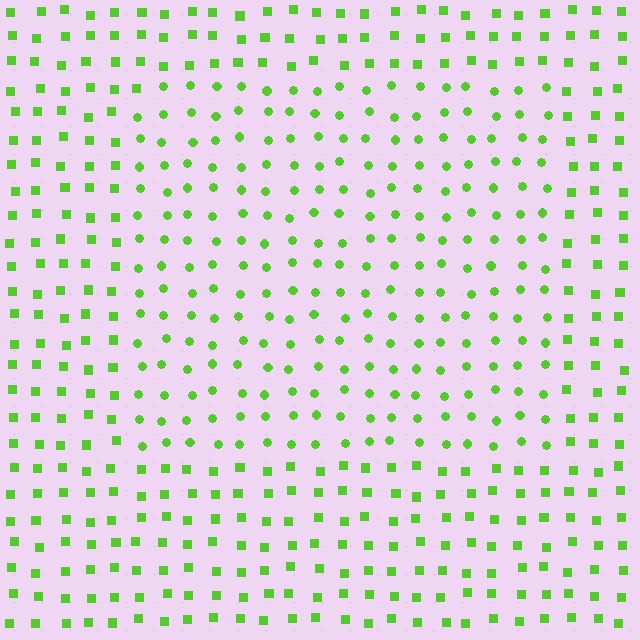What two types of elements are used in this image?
The image uses circles inside the rectangle region and squares outside it.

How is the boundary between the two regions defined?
The boundary is defined by a change in element shape: circles inside vs. squares outside. All elements share the same color and spacing.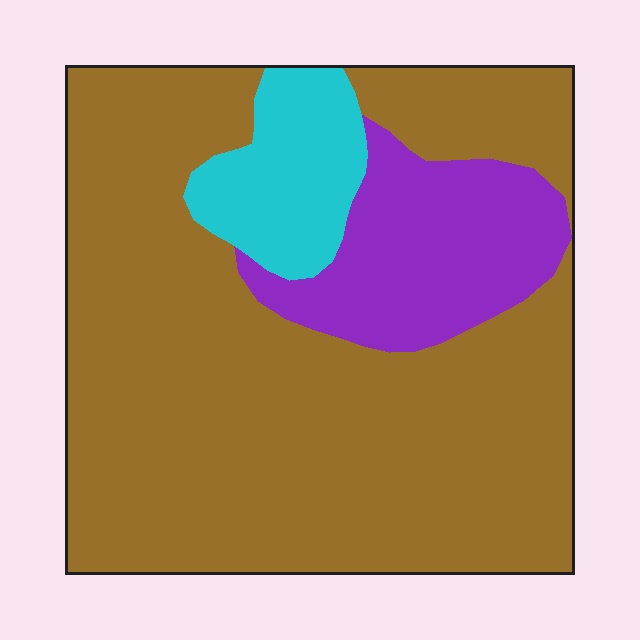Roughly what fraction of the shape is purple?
Purple takes up less than a sixth of the shape.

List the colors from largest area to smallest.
From largest to smallest: brown, purple, cyan.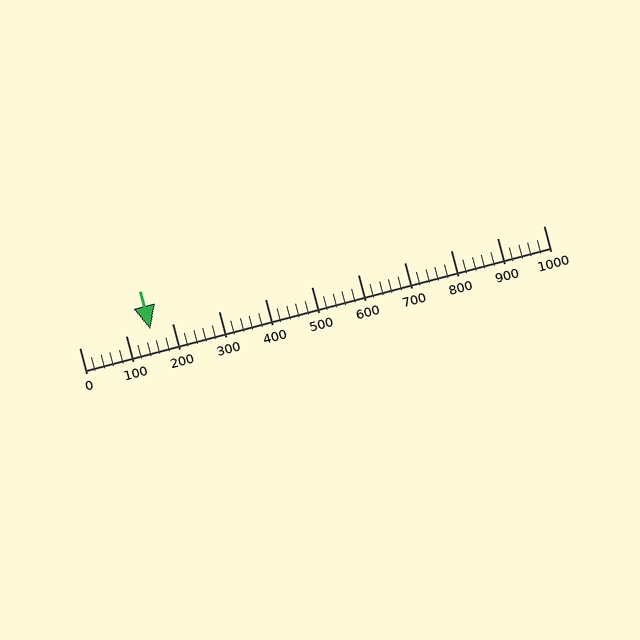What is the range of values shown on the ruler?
The ruler shows values from 0 to 1000.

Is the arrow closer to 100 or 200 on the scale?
The arrow is closer to 200.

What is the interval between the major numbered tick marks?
The major tick marks are spaced 100 units apart.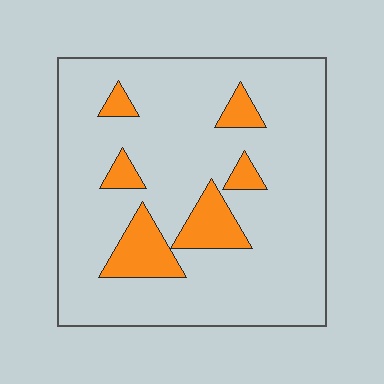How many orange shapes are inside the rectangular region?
6.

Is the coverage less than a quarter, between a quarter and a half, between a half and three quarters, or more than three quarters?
Less than a quarter.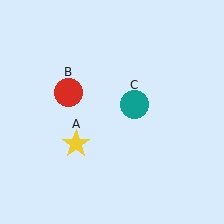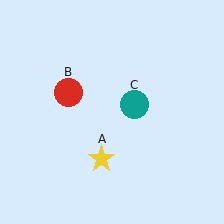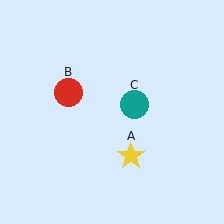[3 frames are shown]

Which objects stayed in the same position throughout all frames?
Red circle (object B) and teal circle (object C) remained stationary.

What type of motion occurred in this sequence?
The yellow star (object A) rotated counterclockwise around the center of the scene.